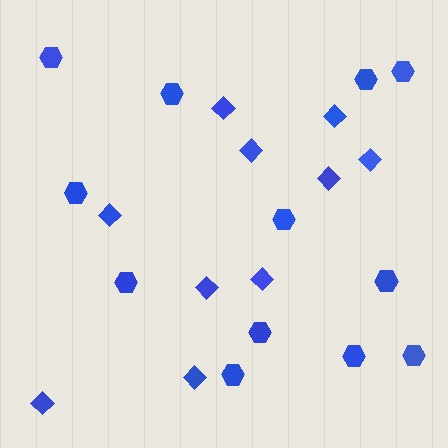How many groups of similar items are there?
There are 2 groups: one group of diamonds (10) and one group of hexagons (12).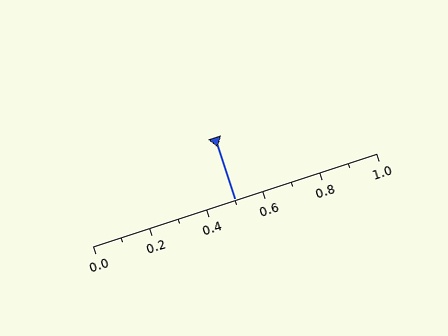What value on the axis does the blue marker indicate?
The marker indicates approximately 0.5.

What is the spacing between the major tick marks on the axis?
The major ticks are spaced 0.2 apart.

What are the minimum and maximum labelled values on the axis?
The axis runs from 0.0 to 1.0.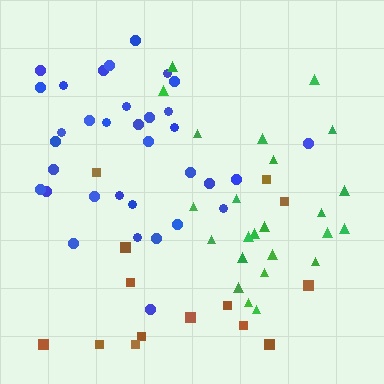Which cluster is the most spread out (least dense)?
Brown.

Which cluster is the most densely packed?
Blue.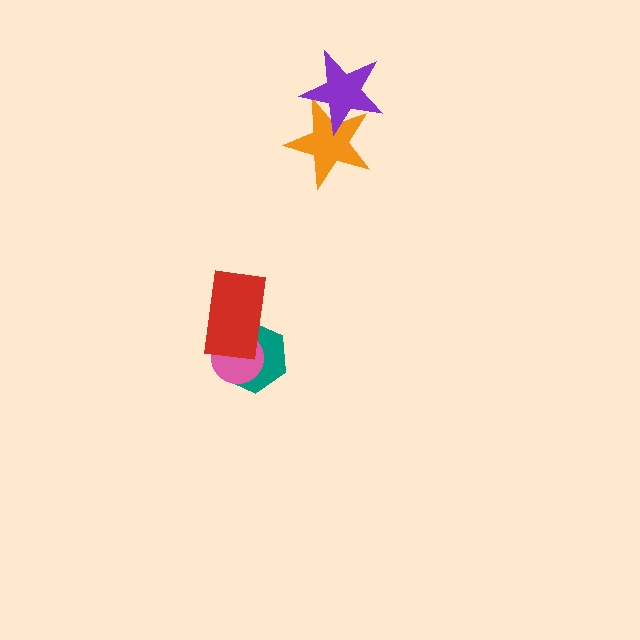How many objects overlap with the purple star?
1 object overlaps with the purple star.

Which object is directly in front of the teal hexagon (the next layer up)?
The pink circle is directly in front of the teal hexagon.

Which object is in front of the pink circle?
The red rectangle is in front of the pink circle.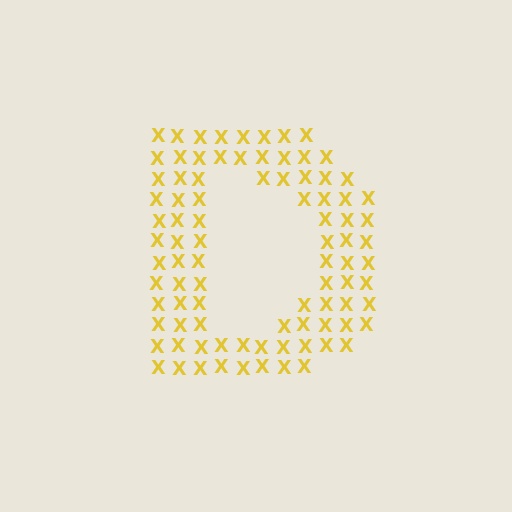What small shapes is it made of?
It is made of small letter X's.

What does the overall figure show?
The overall figure shows the letter D.